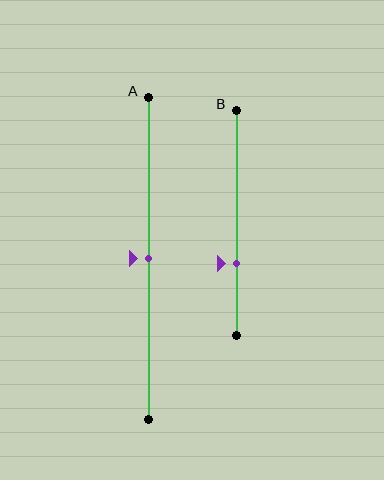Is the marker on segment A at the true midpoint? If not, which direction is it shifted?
Yes, the marker on segment A is at the true midpoint.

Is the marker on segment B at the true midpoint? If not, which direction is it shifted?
No, the marker on segment B is shifted downward by about 18% of the segment length.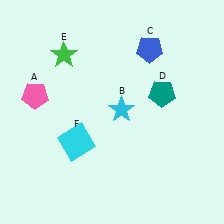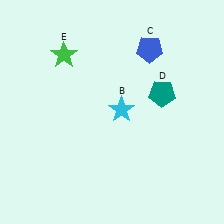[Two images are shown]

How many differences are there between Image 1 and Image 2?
There are 2 differences between the two images.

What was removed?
The pink pentagon (A), the cyan square (F) were removed in Image 2.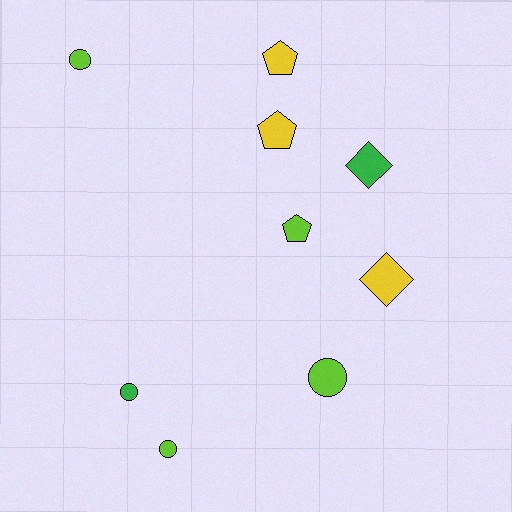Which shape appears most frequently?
Circle, with 4 objects.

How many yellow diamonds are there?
There is 1 yellow diamond.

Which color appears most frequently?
Lime, with 4 objects.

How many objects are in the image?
There are 9 objects.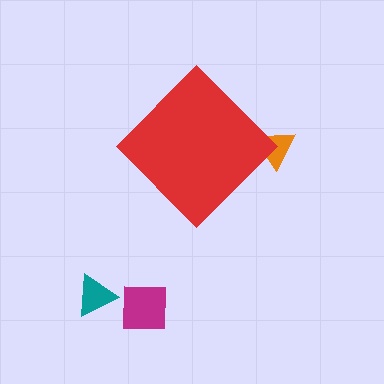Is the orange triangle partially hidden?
Yes, the orange triangle is partially hidden behind the red diamond.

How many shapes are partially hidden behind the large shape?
1 shape is partially hidden.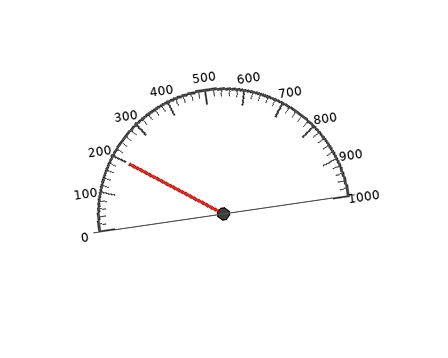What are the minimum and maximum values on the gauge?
The gauge ranges from 0 to 1000.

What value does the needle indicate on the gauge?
The needle indicates approximately 200.